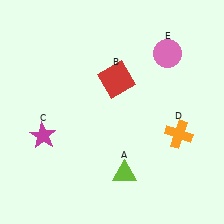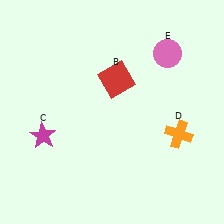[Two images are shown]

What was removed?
The lime triangle (A) was removed in Image 2.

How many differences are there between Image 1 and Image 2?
There is 1 difference between the two images.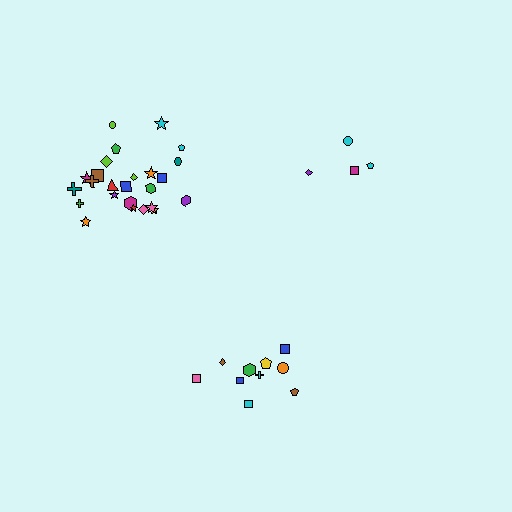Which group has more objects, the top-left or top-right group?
The top-left group.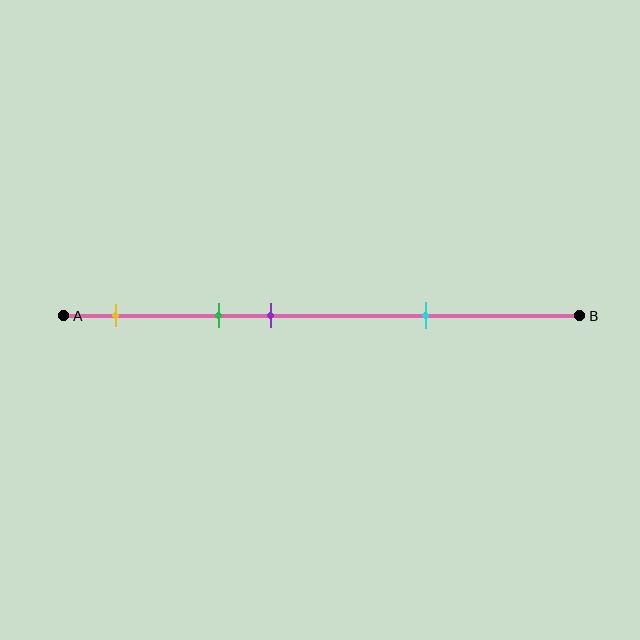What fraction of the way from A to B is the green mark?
The green mark is approximately 30% (0.3) of the way from A to B.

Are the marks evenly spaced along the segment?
No, the marks are not evenly spaced.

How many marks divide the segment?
There are 4 marks dividing the segment.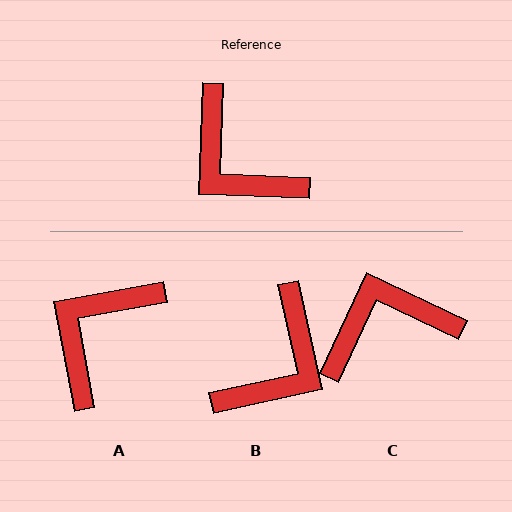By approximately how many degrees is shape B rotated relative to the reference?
Approximately 105 degrees counter-clockwise.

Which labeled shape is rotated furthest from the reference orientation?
C, about 113 degrees away.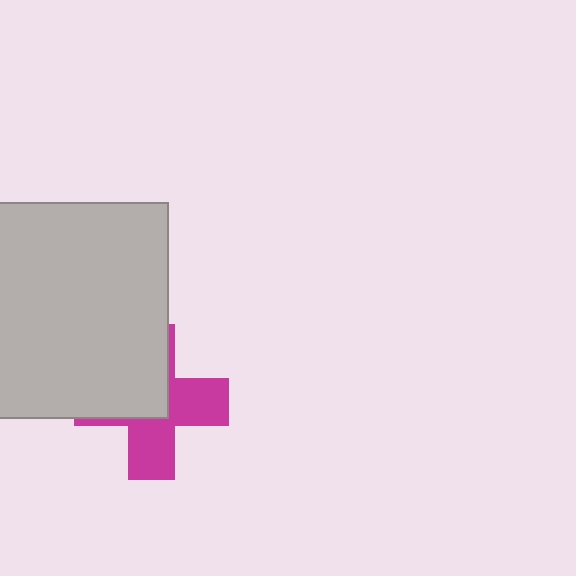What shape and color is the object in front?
The object in front is a light gray square.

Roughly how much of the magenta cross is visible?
About half of it is visible (roughly 50%).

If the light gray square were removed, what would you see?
You would see the complete magenta cross.